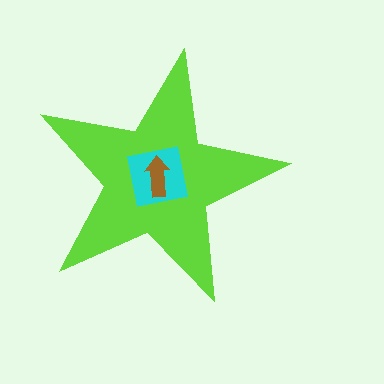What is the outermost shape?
The lime star.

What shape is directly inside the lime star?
The cyan square.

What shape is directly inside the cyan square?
The brown arrow.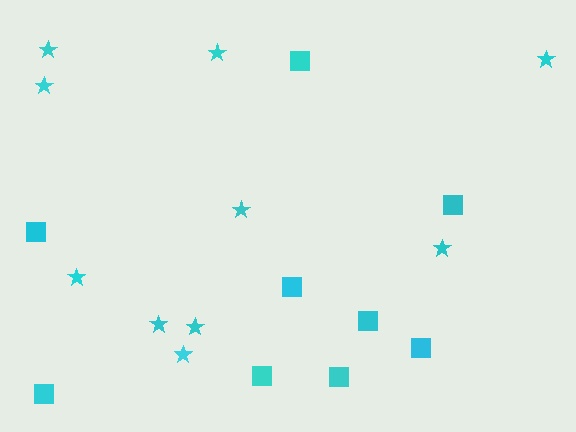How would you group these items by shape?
There are 2 groups: one group of squares (9) and one group of stars (10).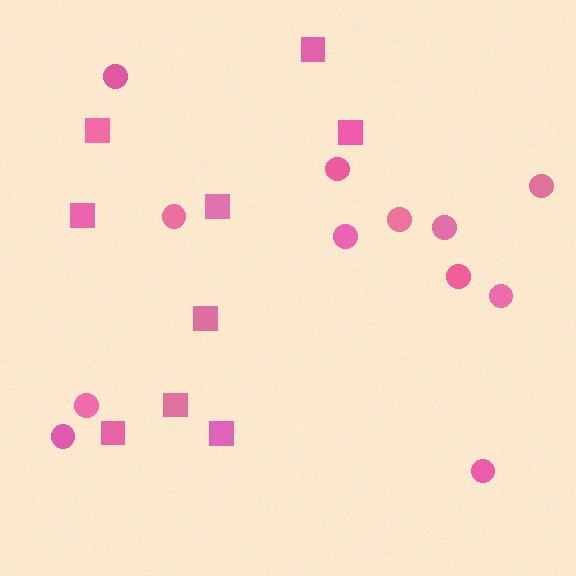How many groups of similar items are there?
There are 2 groups: one group of squares (9) and one group of circles (12).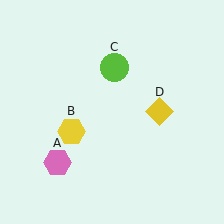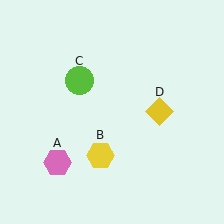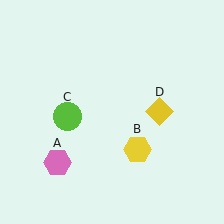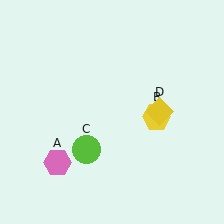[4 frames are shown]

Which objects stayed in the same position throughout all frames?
Pink hexagon (object A) and yellow diamond (object D) remained stationary.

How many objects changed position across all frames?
2 objects changed position: yellow hexagon (object B), lime circle (object C).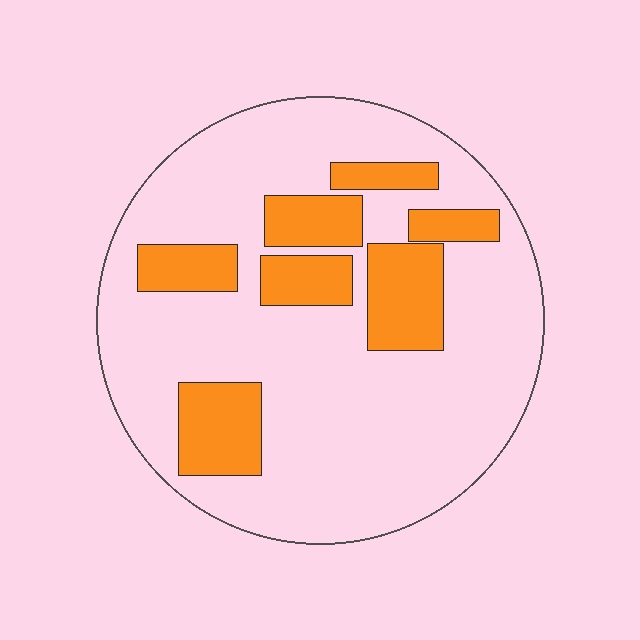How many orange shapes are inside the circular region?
7.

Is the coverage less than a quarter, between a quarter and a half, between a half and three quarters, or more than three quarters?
Less than a quarter.